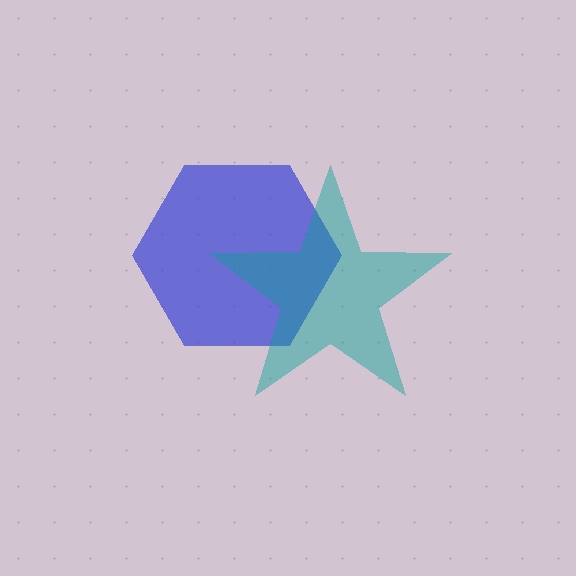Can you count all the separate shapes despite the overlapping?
Yes, there are 2 separate shapes.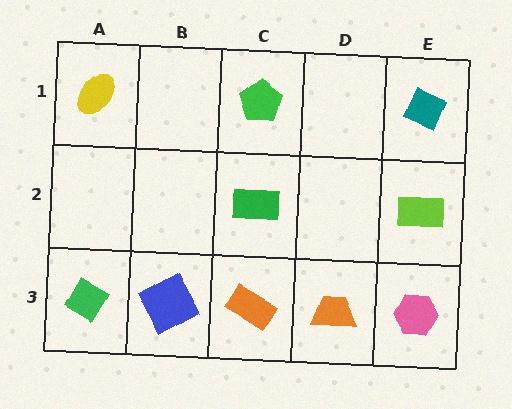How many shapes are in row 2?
2 shapes.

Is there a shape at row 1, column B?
No, that cell is empty.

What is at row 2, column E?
A lime rectangle.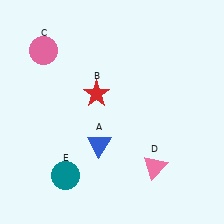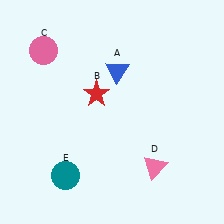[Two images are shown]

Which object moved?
The blue triangle (A) moved up.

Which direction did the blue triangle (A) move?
The blue triangle (A) moved up.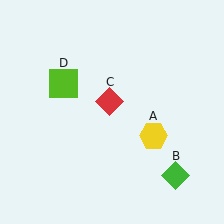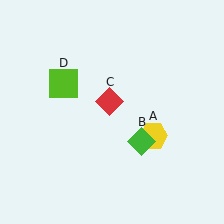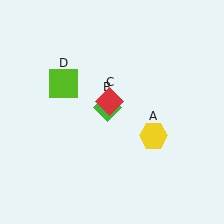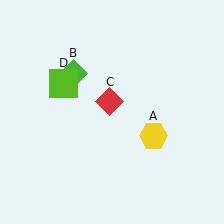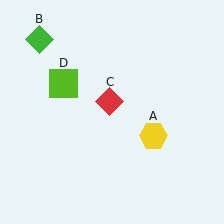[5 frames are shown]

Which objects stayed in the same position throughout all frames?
Yellow hexagon (object A) and red diamond (object C) and lime square (object D) remained stationary.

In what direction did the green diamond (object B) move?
The green diamond (object B) moved up and to the left.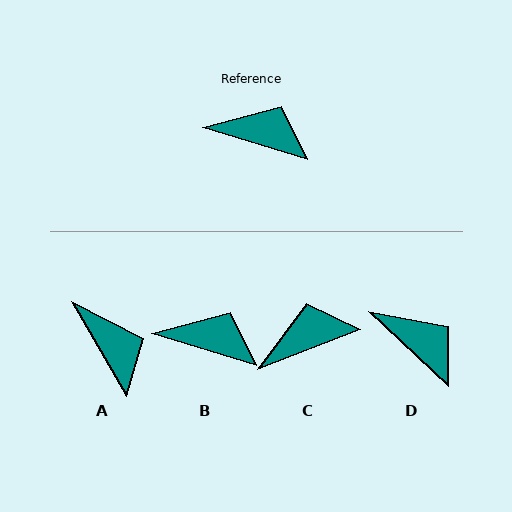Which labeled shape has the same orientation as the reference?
B.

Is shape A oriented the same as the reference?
No, it is off by about 43 degrees.